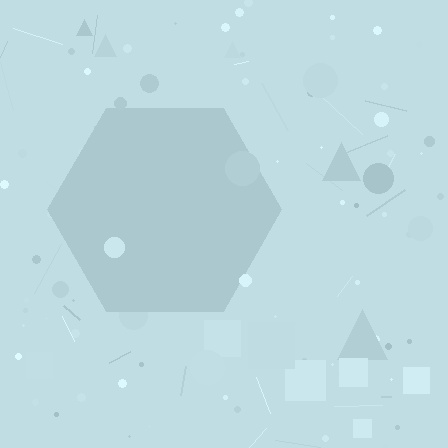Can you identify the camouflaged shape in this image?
The camouflaged shape is a hexagon.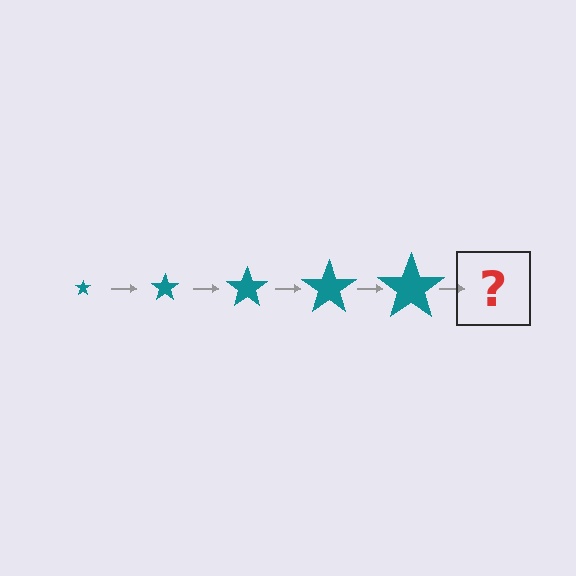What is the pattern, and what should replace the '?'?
The pattern is that the star gets progressively larger each step. The '?' should be a teal star, larger than the previous one.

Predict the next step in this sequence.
The next step is a teal star, larger than the previous one.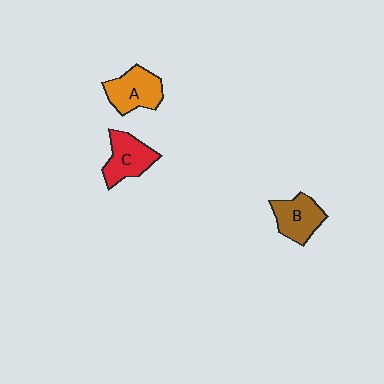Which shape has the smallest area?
Shape B (brown).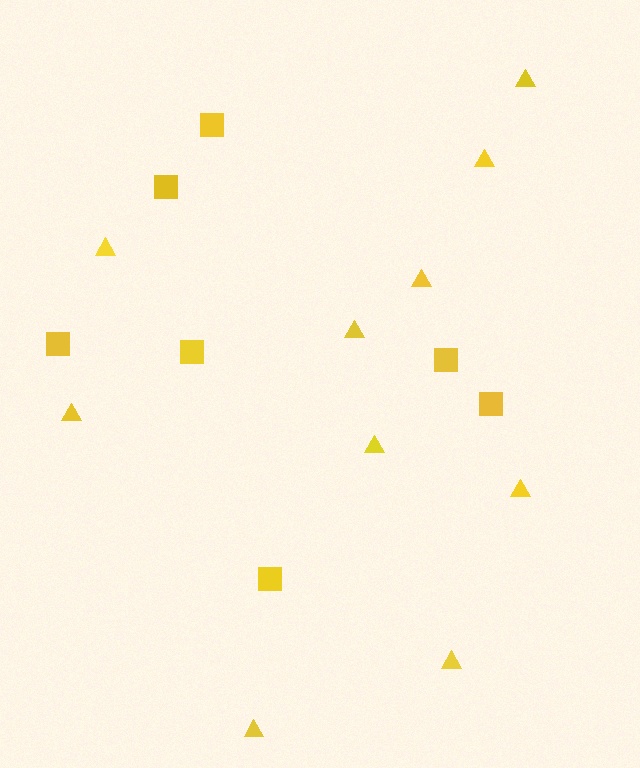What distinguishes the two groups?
There are 2 groups: one group of triangles (10) and one group of squares (7).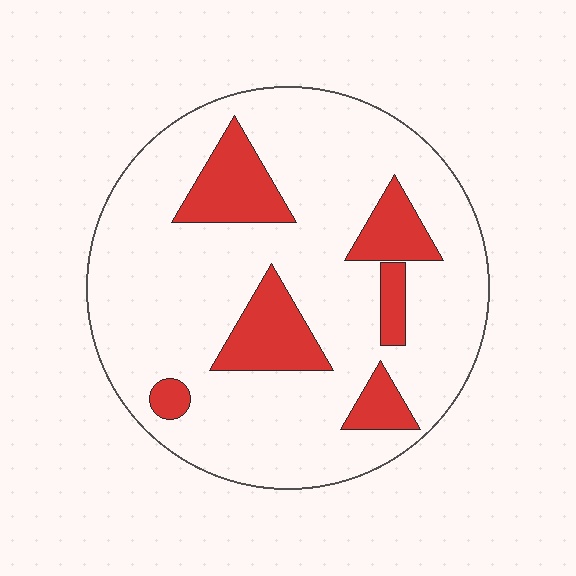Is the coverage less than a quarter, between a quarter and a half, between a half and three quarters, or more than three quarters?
Less than a quarter.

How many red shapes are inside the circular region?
6.